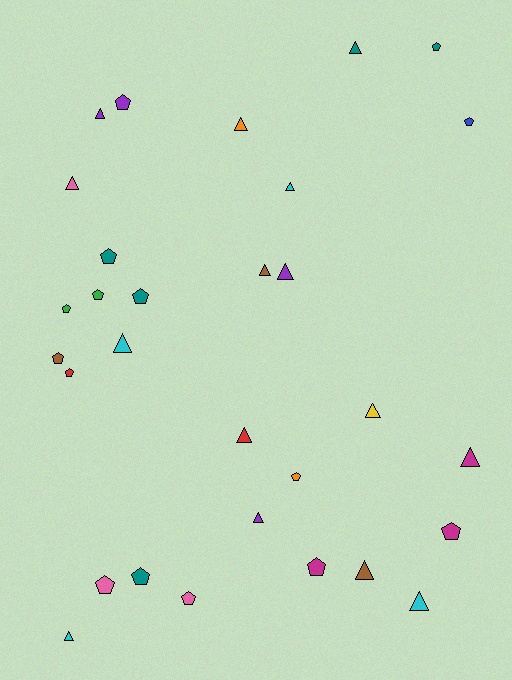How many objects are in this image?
There are 30 objects.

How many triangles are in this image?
There are 15 triangles.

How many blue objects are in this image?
There is 1 blue object.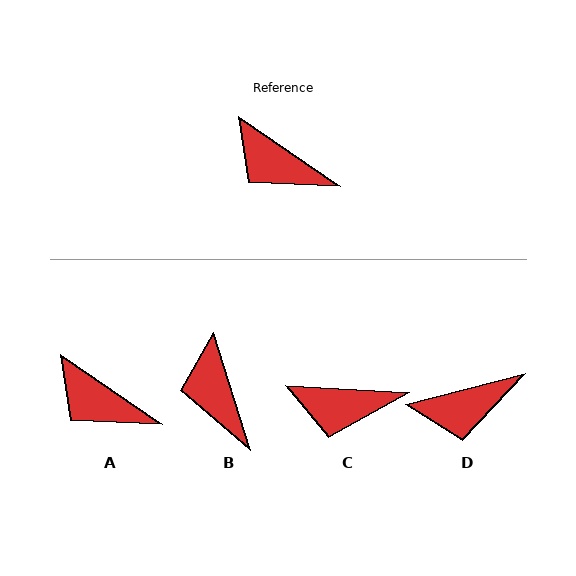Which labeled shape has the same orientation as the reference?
A.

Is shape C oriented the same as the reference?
No, it is off by about 32 degrees.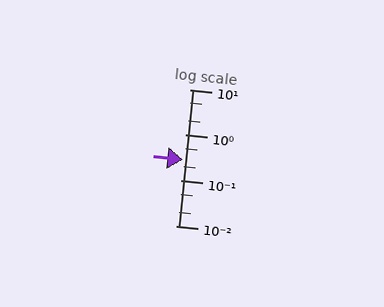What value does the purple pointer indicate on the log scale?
The pointer indicates approximately 0.28.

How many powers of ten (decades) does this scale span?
The scale spans 3 decades, from 0.01 to 10.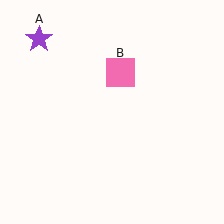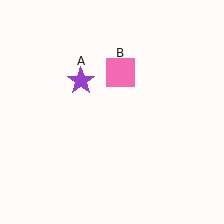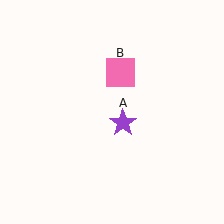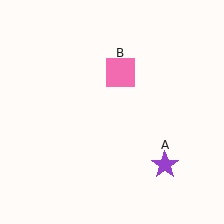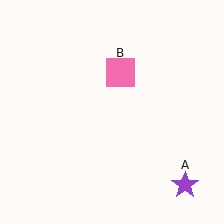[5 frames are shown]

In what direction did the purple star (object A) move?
The purple star (object A) moved down and to the right.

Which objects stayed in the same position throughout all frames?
Pink square (object B) remained stationary.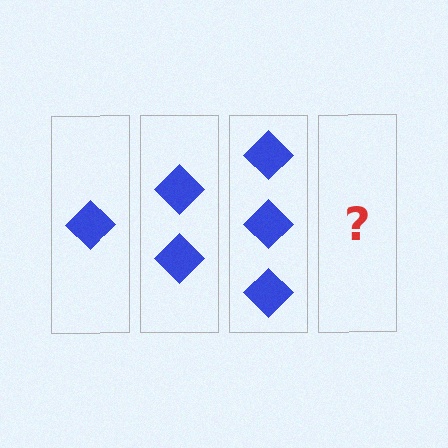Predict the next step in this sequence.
The next step is 4 diamonds.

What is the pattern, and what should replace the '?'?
The pattern is that each step adds one more diamond. The '?' should be 4 diamonds.